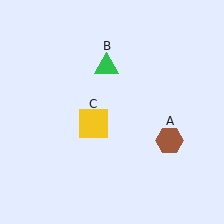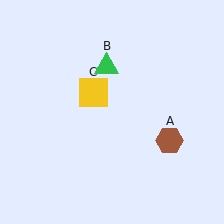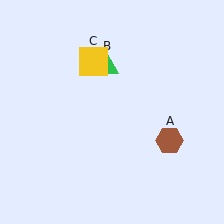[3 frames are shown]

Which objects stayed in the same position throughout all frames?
Brown hexagon (object A) and green triangle (object B) remained stationary.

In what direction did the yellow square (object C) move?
The yellow square (object C) moved up.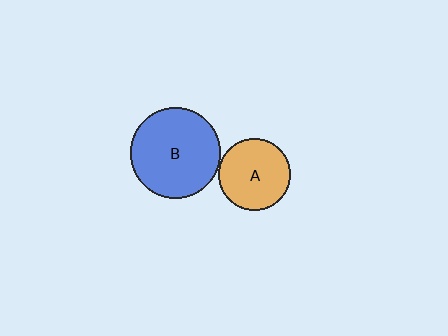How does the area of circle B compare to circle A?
Approximately 1.6 times.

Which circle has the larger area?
Circle B (blue).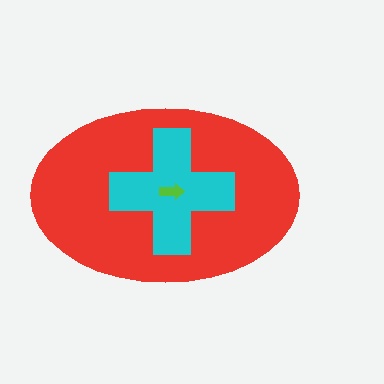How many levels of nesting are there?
3.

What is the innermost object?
The lime arrow.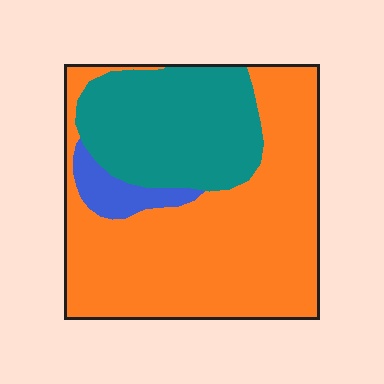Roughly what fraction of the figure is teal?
Teal takes up about one third (1/3) of the figure.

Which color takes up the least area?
Blue, at roughly 5%.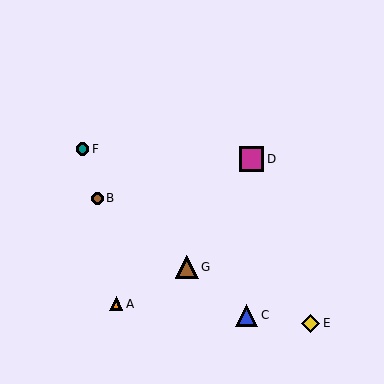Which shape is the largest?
The magenta square (labeled D) is the largest.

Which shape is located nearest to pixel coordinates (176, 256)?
The brown triangle (labeled G) at (187, 267) is nearest to that location.